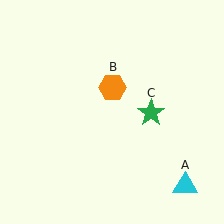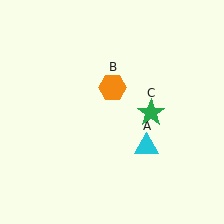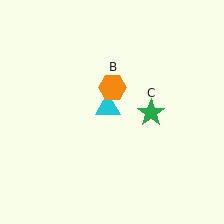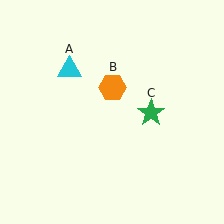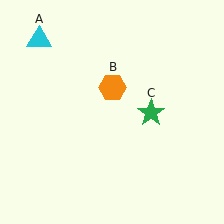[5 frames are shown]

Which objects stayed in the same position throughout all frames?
Orange hexagon (object B) and green star (object C) remained stationary.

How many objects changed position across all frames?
1 object changed position: cyan triangle (object A).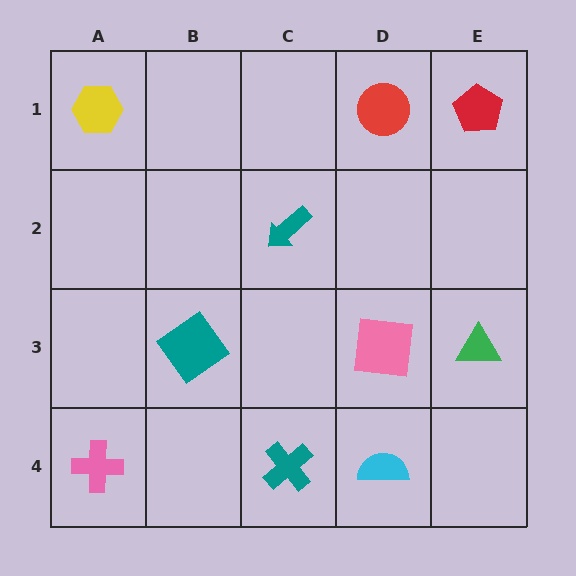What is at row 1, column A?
A yellow hexagon.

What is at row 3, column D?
A pink square.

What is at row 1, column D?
A red circle.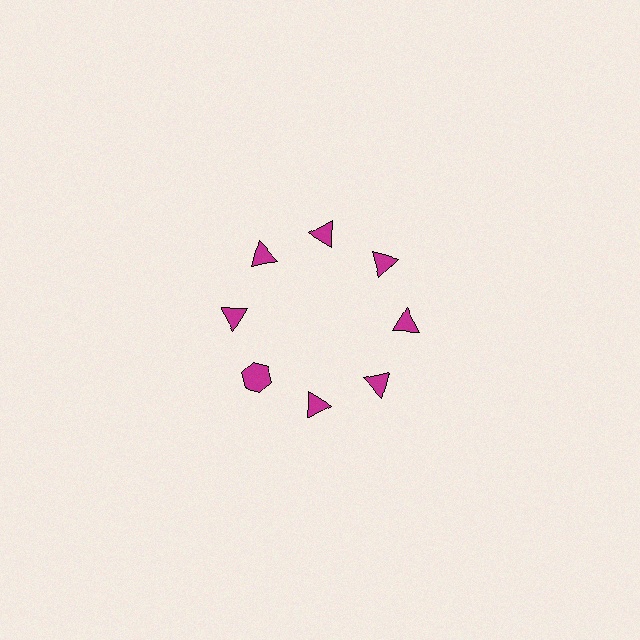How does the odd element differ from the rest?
It has a different shape: hexagon instead of triangle.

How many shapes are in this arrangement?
There are 8 shapes arranged in a ring pattern.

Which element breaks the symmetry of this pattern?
The magenta hexagon at roughly the 8 o'clock position breaks the symmetry. All other shapes are magenta triangles.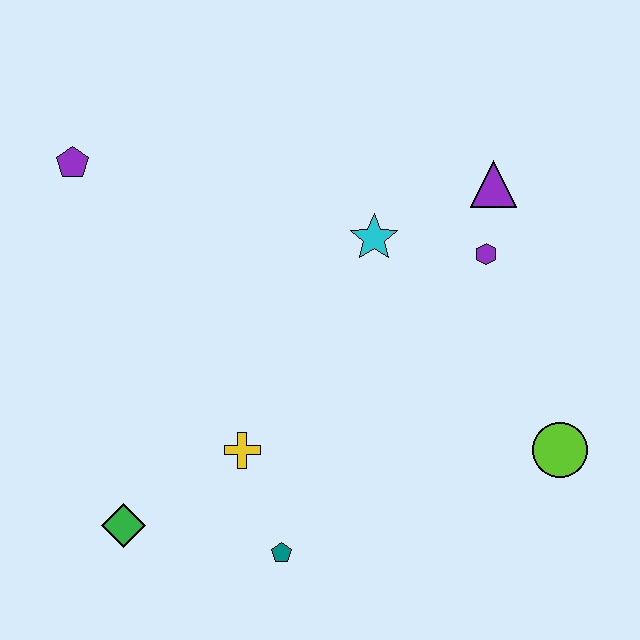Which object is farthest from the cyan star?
The green diamond is farthest from the cyan star.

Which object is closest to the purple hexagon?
The purple triangle is closest to the purple hexagon.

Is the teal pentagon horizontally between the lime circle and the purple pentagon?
Yes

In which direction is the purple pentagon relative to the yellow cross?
The purple pentagon is above the yellow cross.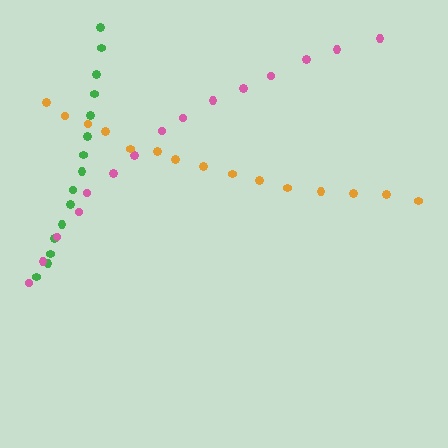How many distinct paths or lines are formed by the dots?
There are 3 distinct paths.